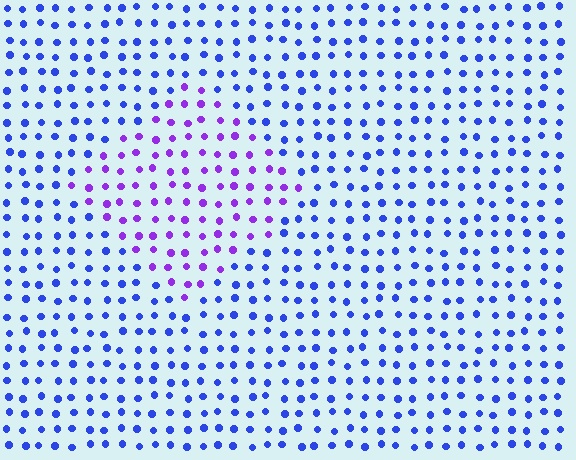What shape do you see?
I see a diamond.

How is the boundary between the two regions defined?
The boundary is defined purely by a slight shift in hue (about 43 degrees). Spacing, size, and orientation are identical on both sides.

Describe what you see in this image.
The image is filled with small blue elements in a uniform arrangement. A diamond-shaped region is visible where the elements are tinted to a slightly different hue, forming a subtle color boundary.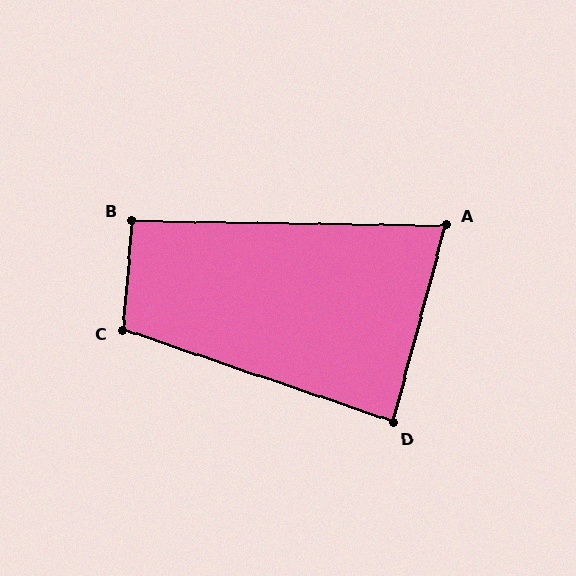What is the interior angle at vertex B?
Approximately 94 degrees (approximately right).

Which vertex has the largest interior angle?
C, at approximately 104 degrees.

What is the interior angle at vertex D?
Approximately 86 degrees (approximately right).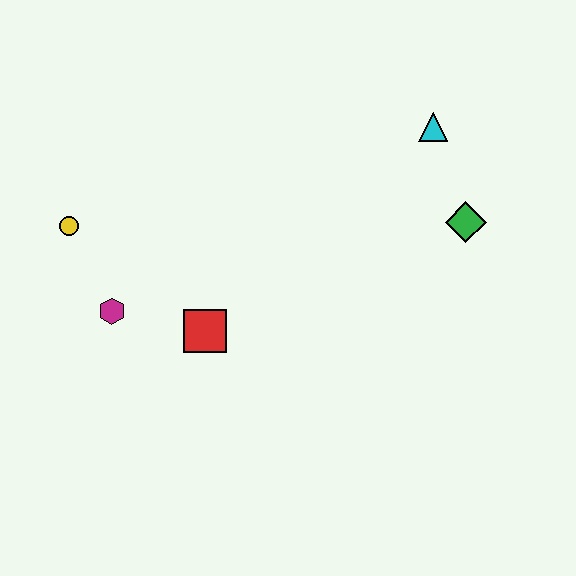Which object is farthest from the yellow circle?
The green diamond is farthest from the yellow circle.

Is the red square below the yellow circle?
Yes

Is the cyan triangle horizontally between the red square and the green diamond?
Yes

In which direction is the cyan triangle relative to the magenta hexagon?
The cyan triangle is to the right of the magenta hexagon.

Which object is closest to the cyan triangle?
The green diamond is closest to the cyan triangle.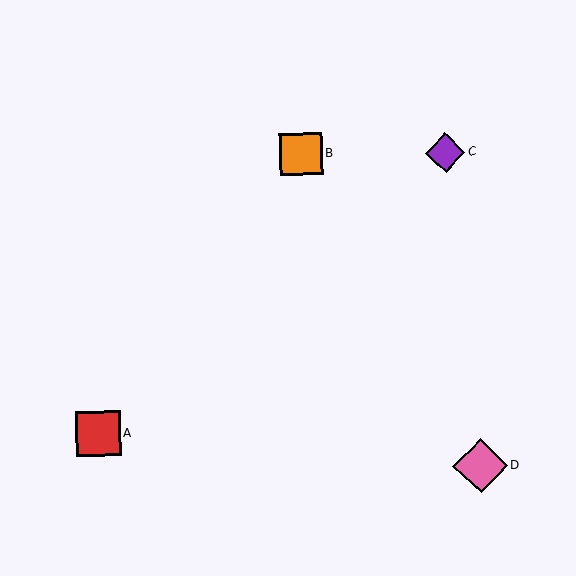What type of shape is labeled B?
Shape B is an orange square.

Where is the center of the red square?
The center of the red square is at (98, 434).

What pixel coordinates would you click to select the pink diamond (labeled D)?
Click at (481, 466) to select the pink diamond D.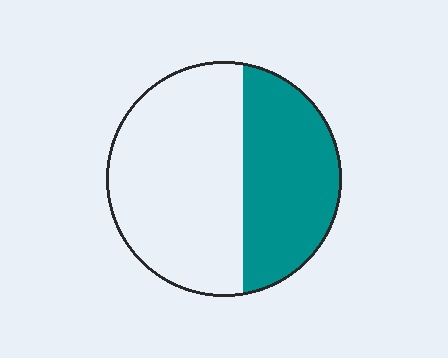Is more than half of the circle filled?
No.